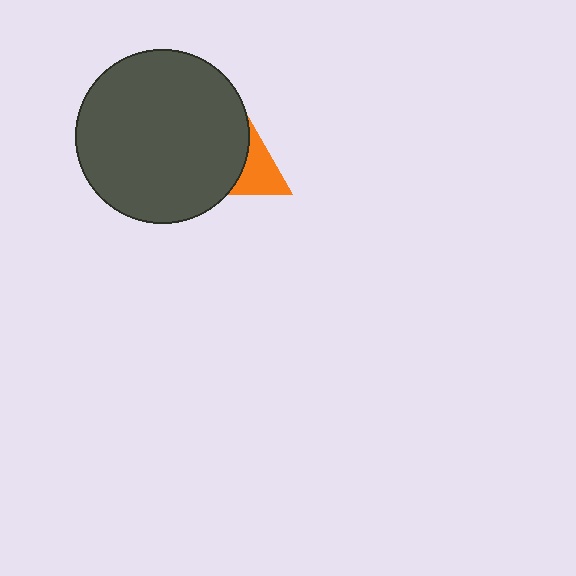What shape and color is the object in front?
The object in front is a dark gray circle.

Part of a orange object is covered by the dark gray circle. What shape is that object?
It is a triangle.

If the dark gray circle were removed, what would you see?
You would see the complete orange triangle.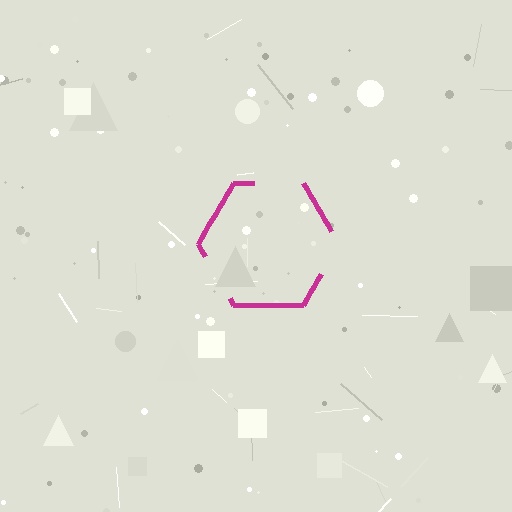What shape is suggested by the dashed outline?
The dashed outline suggests a hexagon.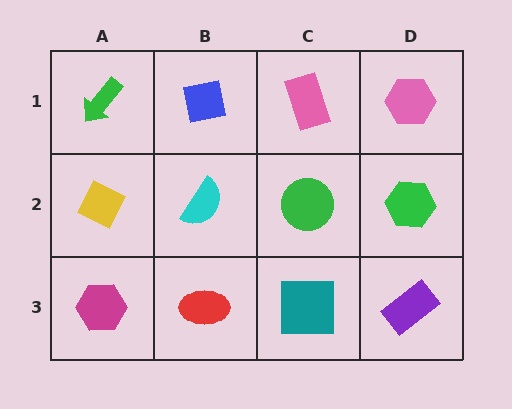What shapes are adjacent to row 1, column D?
A green hexagon (row 2, column D), a pink rectangle (row 1, column C).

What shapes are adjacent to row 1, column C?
A green circle (row 2, column C), a blue square (row 1, column B), a pink hexagon (row 1, column D).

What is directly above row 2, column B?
A blue square.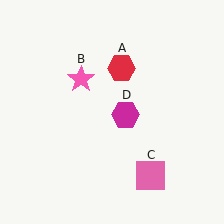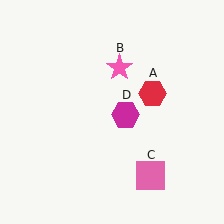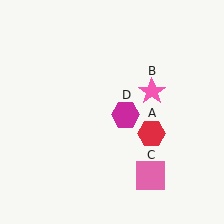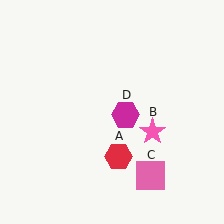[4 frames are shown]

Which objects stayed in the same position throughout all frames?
Pink square (object C) and magenta hexagon (object D) remained stationary.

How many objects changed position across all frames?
2 objects changed position: red hexagon (object A), pink star (object B).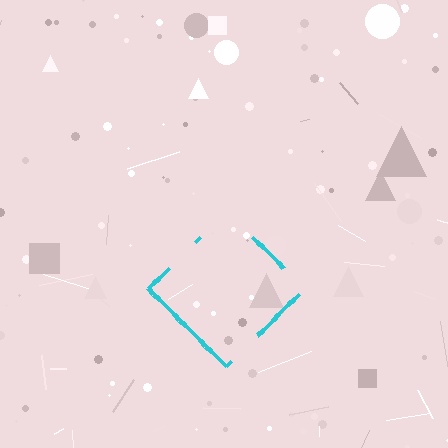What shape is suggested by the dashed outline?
The dashed outline suggests a diamond.